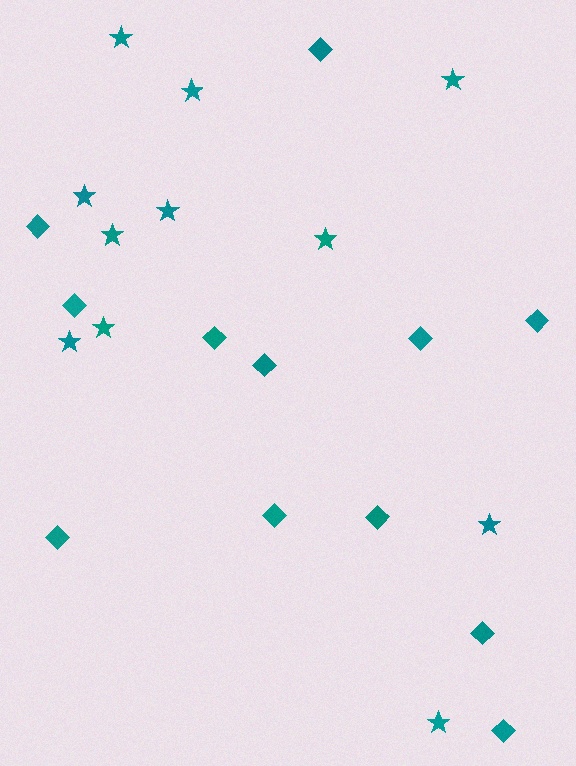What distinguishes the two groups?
There are 2 groups: one group of diamonds (12) and one group of stars (11).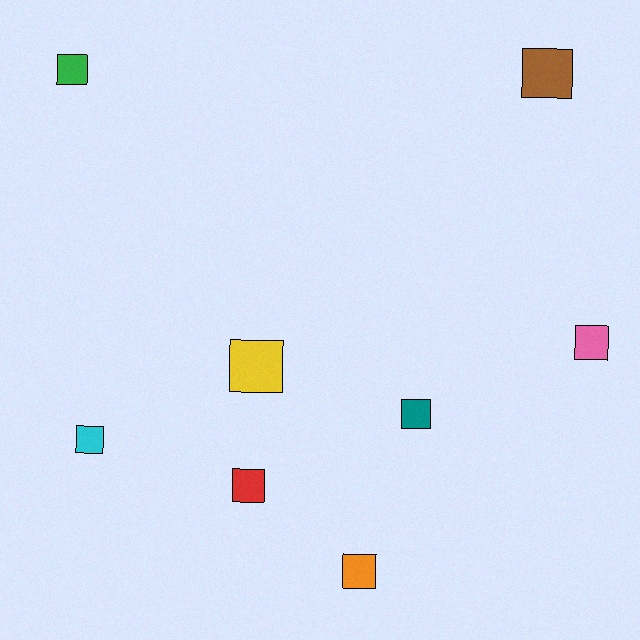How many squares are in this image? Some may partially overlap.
There are 8 squares.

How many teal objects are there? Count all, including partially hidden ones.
There is 1 teal object.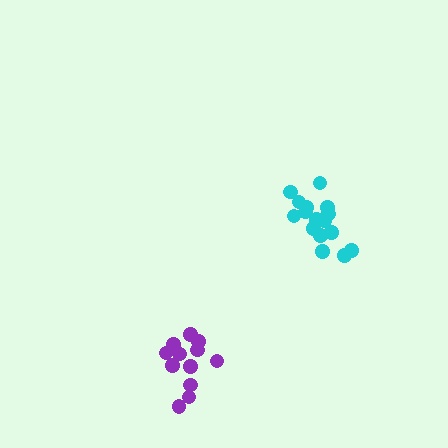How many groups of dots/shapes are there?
There are 2 groups.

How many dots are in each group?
Group 1: 16 dots, Group 2: 12 dots (28 total).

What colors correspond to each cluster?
The clusters are colored: cyan, purple.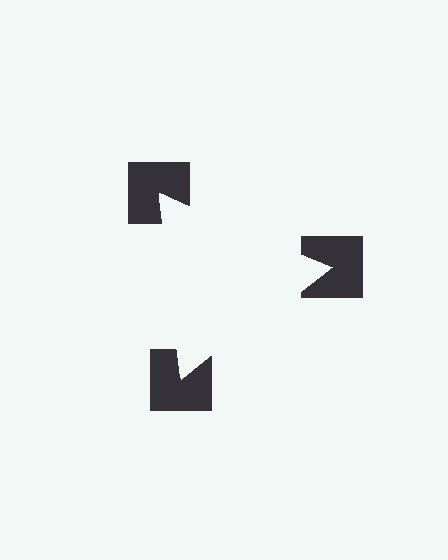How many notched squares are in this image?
There are 3 — one at each vertex of the illusory triangle.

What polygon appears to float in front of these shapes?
An illusory triangle — its edges are inferred from the aligned wedge cuts in the notched squares, not physically drawn.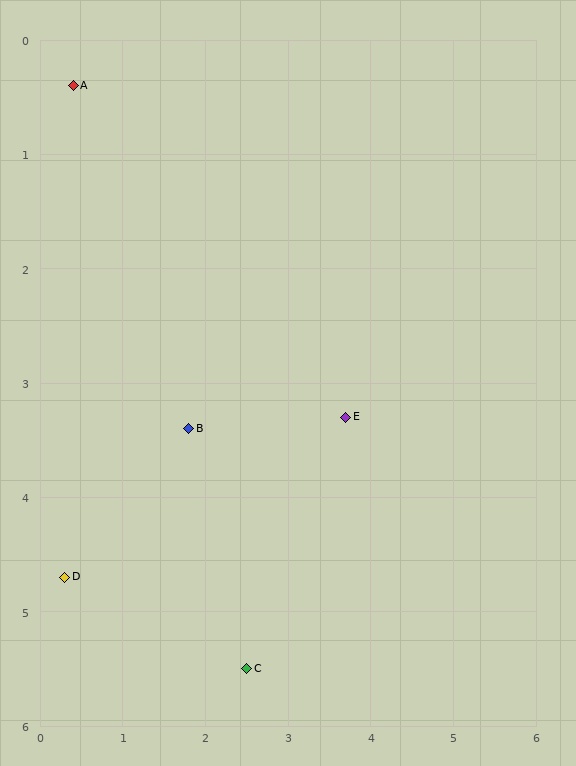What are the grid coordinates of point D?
Point D is at approximately (0.3, 4.7).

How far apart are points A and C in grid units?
Points A and C are about 5.5 grid units apart.